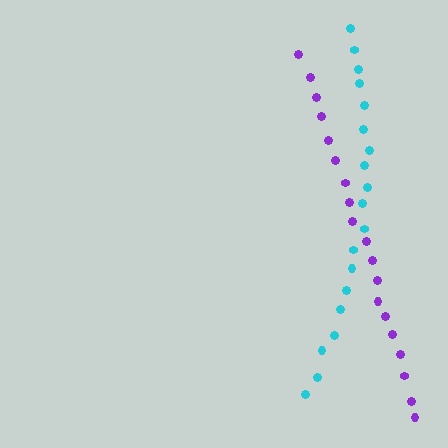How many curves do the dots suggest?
There are 2 distinct paths.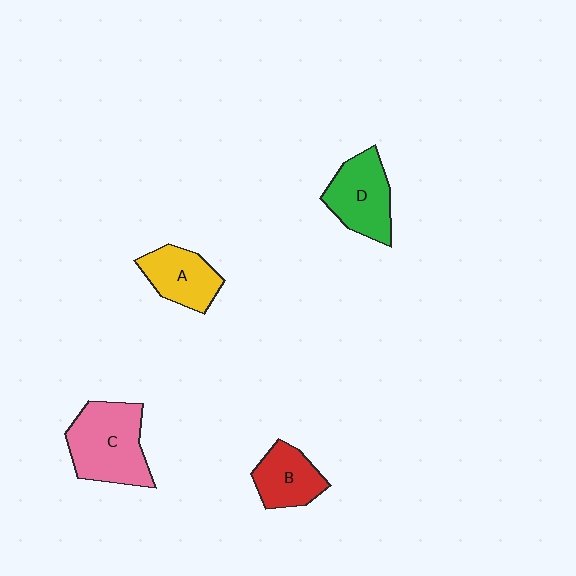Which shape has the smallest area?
Shape B (red).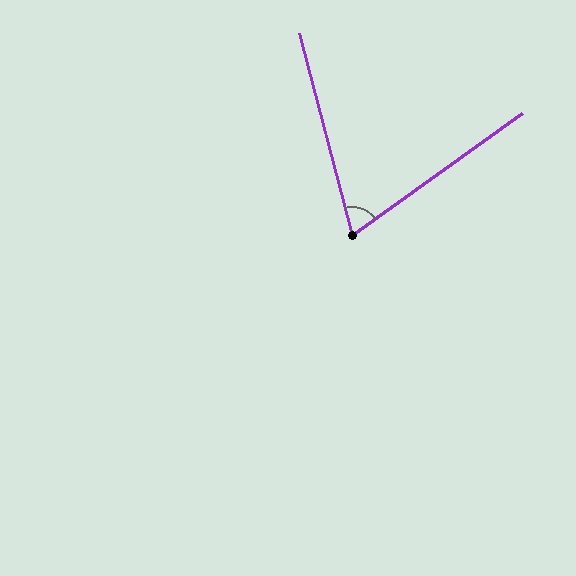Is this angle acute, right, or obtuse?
It is acute.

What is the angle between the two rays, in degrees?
Approximately 69 degrees.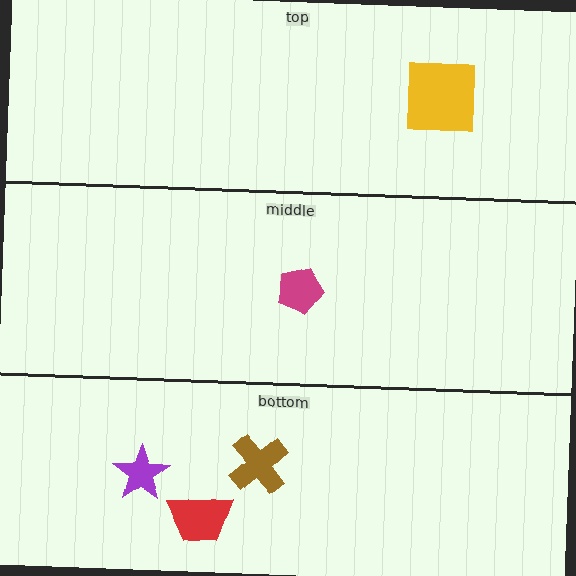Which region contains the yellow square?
The top region.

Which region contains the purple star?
The bottom region.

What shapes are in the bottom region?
The purple star, the red trapezoid, the brown cross.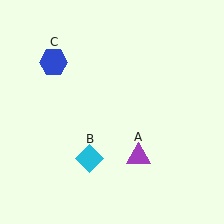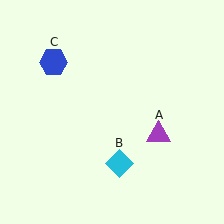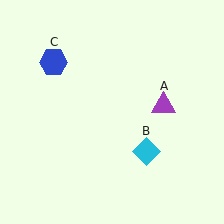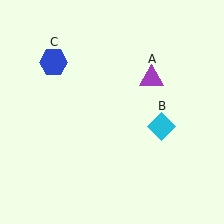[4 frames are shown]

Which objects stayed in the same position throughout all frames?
Blue hexagon (object C) remained stationary.